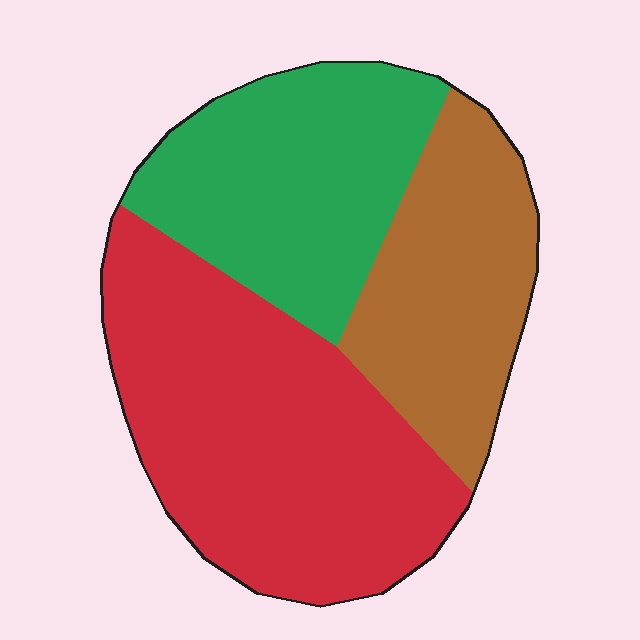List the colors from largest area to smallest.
From largest to smallest: red, green, brown.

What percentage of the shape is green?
Green covers about 30% of the shape.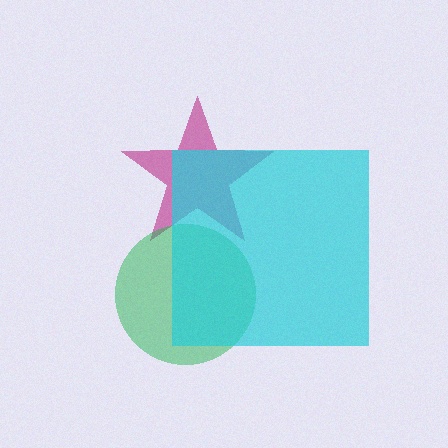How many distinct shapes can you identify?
There are 3 distinct shapes: a magenta star, a green circle, a cyan square.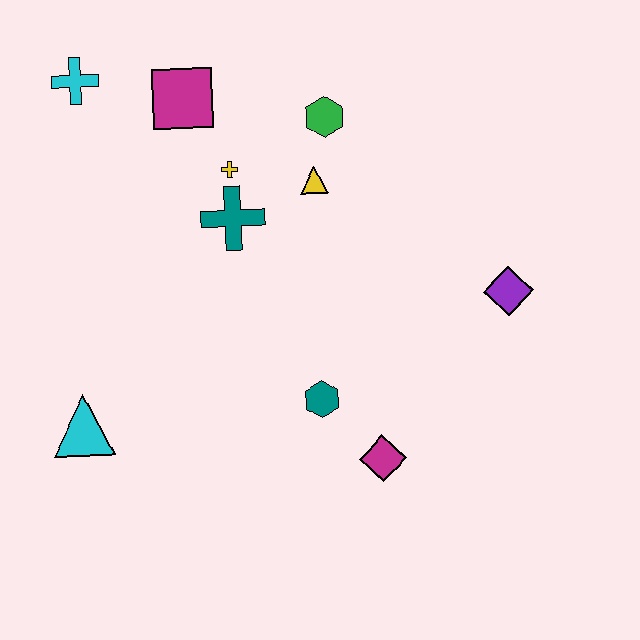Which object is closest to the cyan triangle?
The teal hexagon is closest to the cyan triangle.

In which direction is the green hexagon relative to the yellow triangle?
The green hexagon is above the yellow triangle.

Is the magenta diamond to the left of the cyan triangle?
No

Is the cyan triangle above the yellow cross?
No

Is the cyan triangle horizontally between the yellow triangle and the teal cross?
No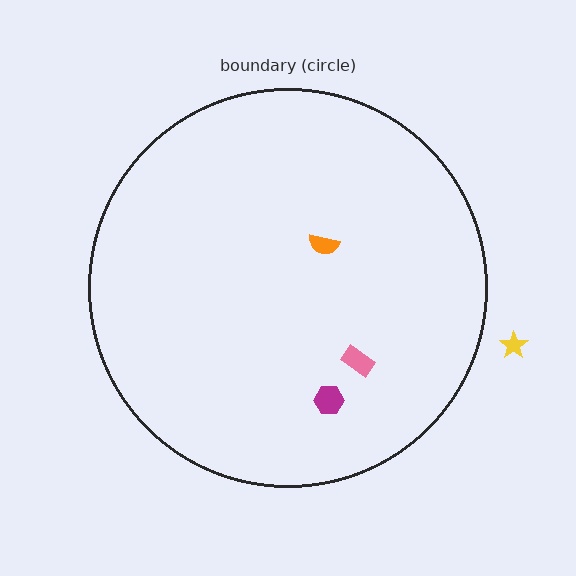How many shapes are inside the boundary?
3 inside, 1 outside.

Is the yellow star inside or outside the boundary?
Outside.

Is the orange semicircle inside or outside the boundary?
Inside.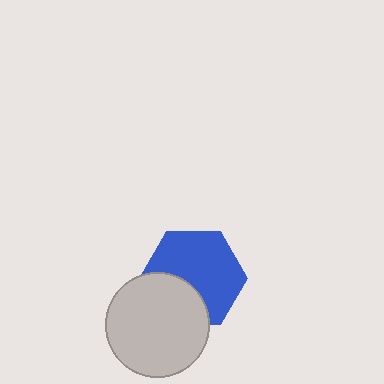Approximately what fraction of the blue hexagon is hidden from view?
Roughly 33% of the blue hexagon is hidden behind the light gray circle.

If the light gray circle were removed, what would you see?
You would see the complete blue hexagon.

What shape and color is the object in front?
The object in front is a light gray circle.